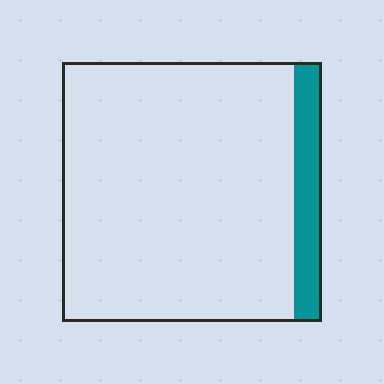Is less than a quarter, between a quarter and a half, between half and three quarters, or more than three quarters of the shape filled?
Less than a quarter.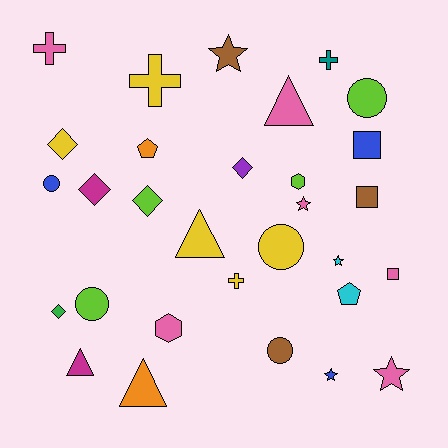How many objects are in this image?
There are 30 objects.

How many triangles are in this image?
There are 4 triangles.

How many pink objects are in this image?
There are 6 pink objects.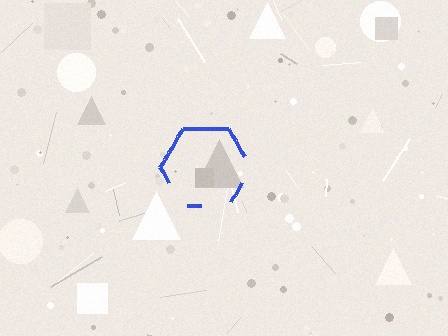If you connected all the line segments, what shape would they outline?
They would outline a hexagon.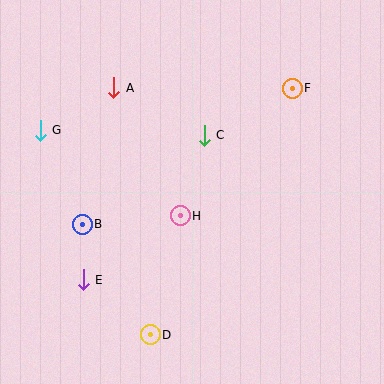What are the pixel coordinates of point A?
Point A is at (114, 88).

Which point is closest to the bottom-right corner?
Point D is closest to the bottom-right corner.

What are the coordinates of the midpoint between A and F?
The midpoint between A and F is at (203, 88).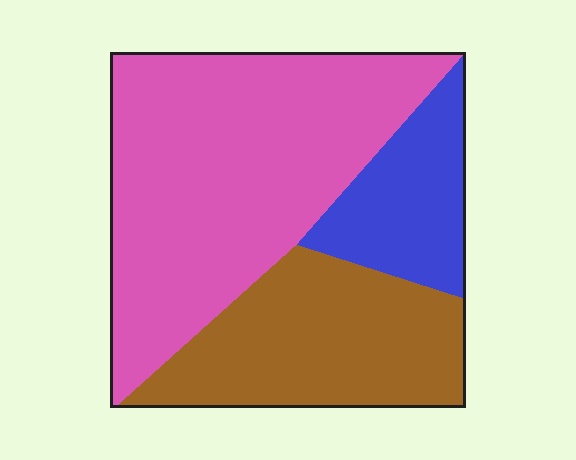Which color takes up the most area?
Pink, at roughly 55%.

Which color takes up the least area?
Blue, at roughly 15%.